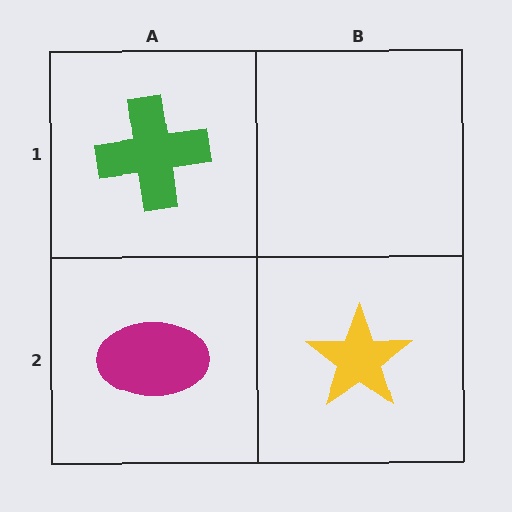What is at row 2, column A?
A magenta ellipse.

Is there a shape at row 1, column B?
No, that cell is empty.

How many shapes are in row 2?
2 shapes.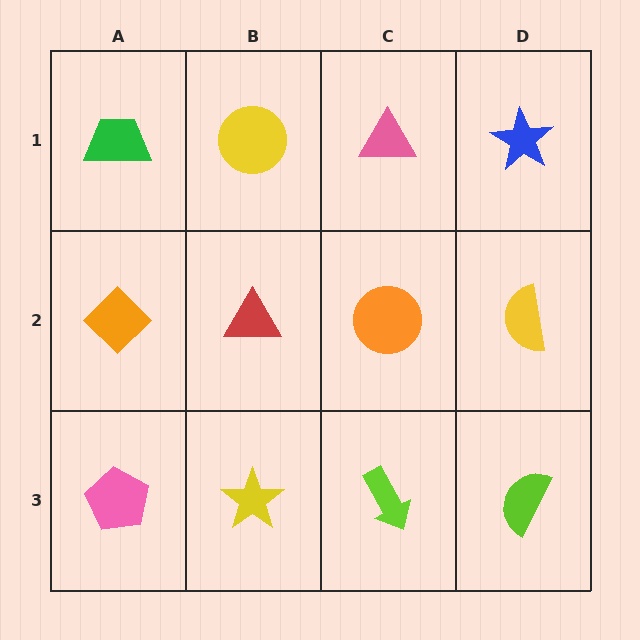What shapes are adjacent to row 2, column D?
A blue star (row 1, column D), a lime semicircle (row 3, column D), an orange circle (row 2, column C).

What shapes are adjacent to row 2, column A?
A green trapezoid (row 1, column A), a pink pentagon (row 3, column A), a red triangle (row 2, column B).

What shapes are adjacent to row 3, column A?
An orange diamond (row 2, column A), a yellow star (row 3, column B).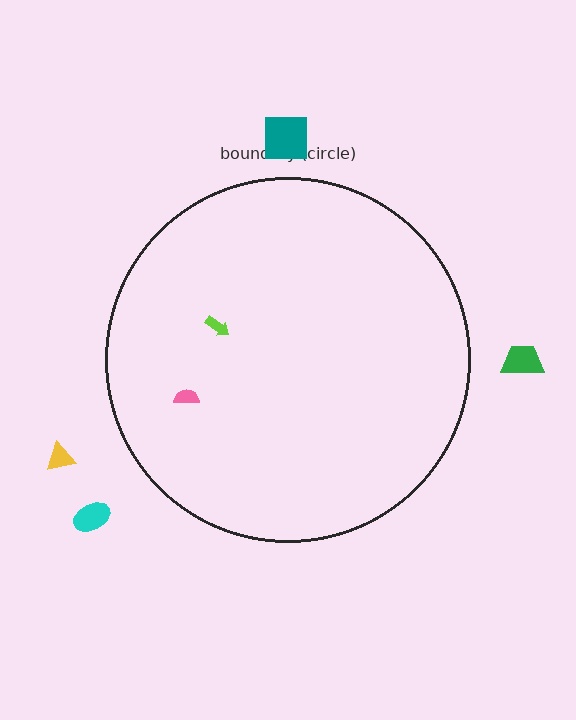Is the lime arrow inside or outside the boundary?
Inside.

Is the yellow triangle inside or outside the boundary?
Outside.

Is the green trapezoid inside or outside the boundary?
Outside.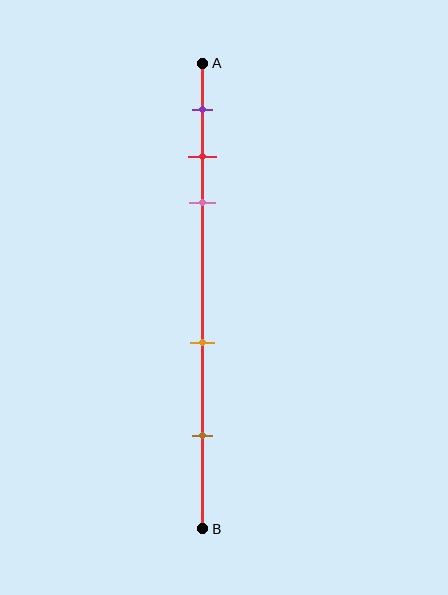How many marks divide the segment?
There are 5 marks dividing the segment.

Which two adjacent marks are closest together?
The red and pink marks are the closest adjacent pair.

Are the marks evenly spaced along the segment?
No, the marks are not evenly spaced.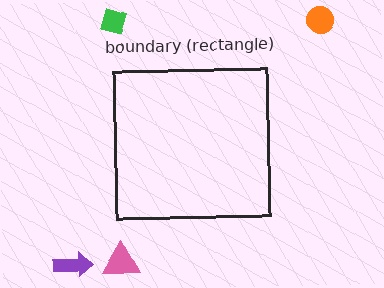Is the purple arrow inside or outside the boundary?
Outside.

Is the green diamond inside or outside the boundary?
Outside.